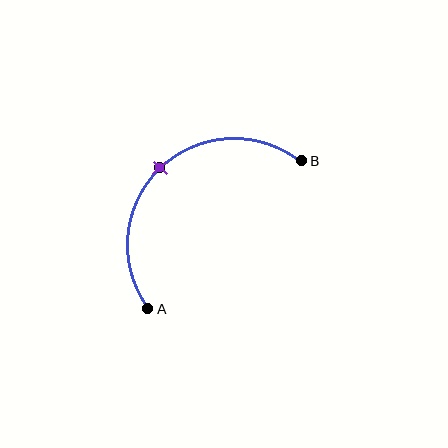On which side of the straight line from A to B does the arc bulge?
The arc bulges above and to the left of the straight line connecting A and B.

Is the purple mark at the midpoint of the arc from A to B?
Yes. The purple mark lies on the arc at equal arc-length from both A and B — it is the arc midpoint.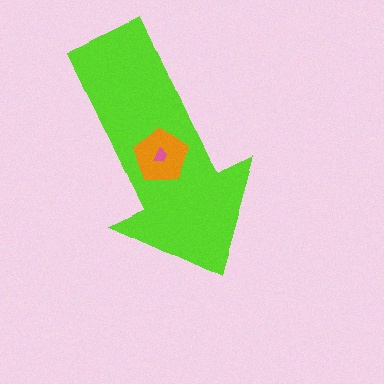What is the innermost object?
The pink trapezoid.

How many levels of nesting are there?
3.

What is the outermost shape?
The lime arrow.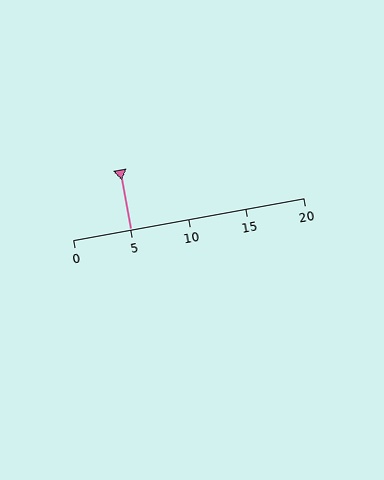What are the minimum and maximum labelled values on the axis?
The axis runs from 0 to 20.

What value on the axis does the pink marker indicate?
The marker indicates approximately 5.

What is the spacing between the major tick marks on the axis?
The major ticks are spaced 5 apart.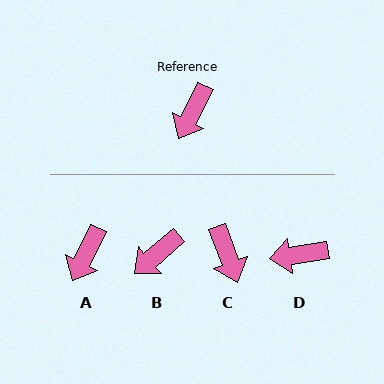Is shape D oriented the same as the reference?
No, it is off by about 55 degrees.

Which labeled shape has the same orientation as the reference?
A.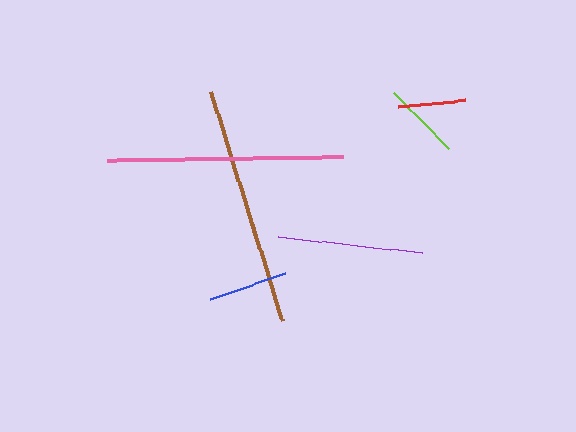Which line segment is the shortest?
The red line is the shortest at approximately 67 pixels.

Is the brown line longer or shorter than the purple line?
The brown line is longer than the purple line.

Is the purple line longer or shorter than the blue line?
The purple line is longer than the blue line.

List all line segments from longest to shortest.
From longest to shortest: brown, pink, purple, blue, lime, red.